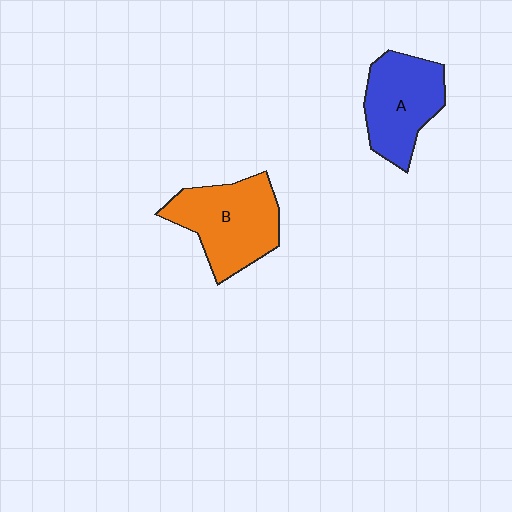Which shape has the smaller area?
Shape A (blue).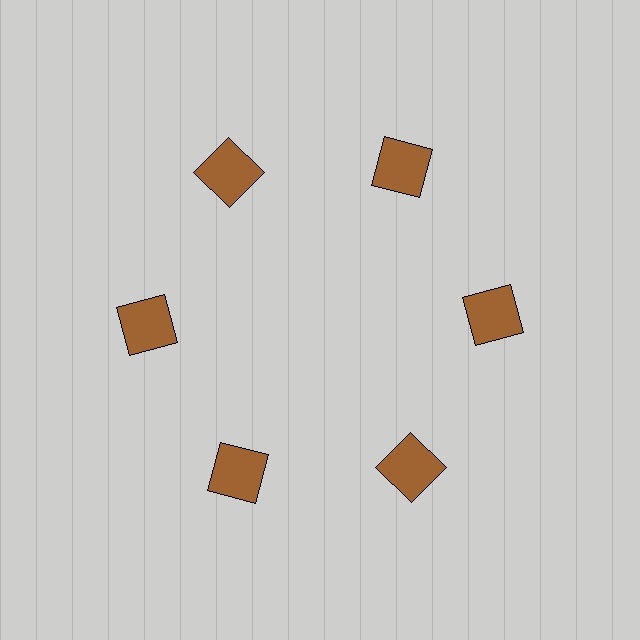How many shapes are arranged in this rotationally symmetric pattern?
There are 6 shapes, arranged in 6 groups of 1.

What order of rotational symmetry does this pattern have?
This pattern has 6-fold rotational symmetry.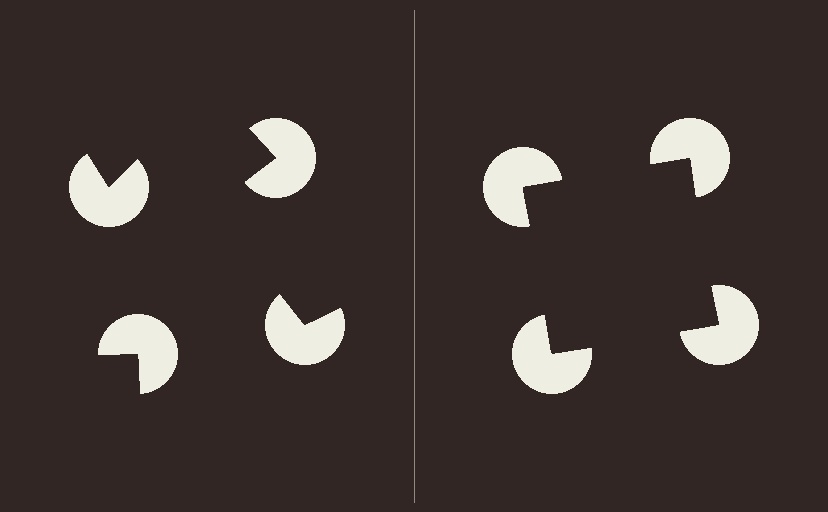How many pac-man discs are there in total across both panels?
8 — 4 on each side.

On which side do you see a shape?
An illusory square appears on the right side. On the left side the wedge cuts are rotated, so no coherent shape forms.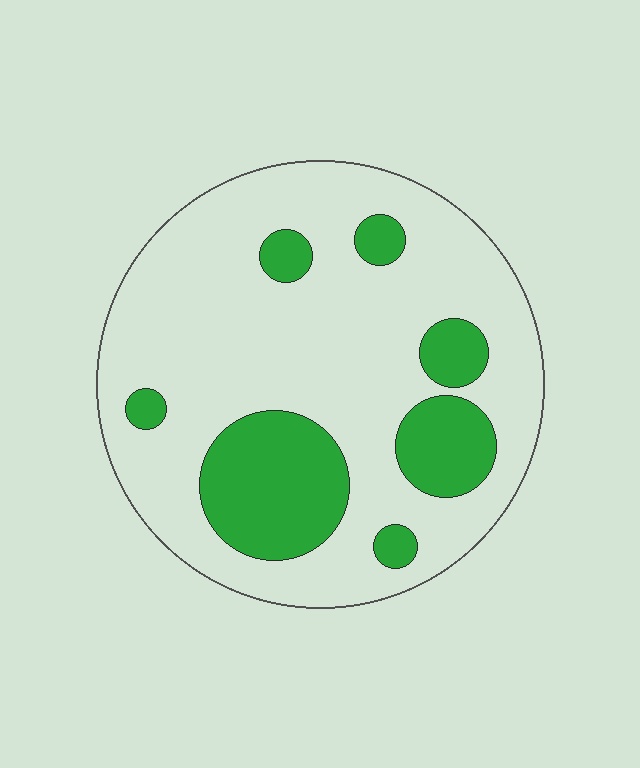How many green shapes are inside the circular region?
7.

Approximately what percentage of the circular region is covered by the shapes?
Approximately 25%.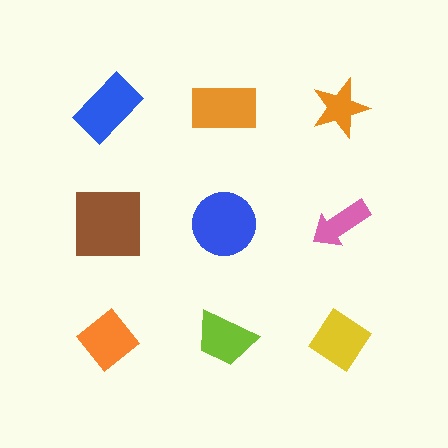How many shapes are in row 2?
3 shapes.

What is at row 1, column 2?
An orange rectangle.